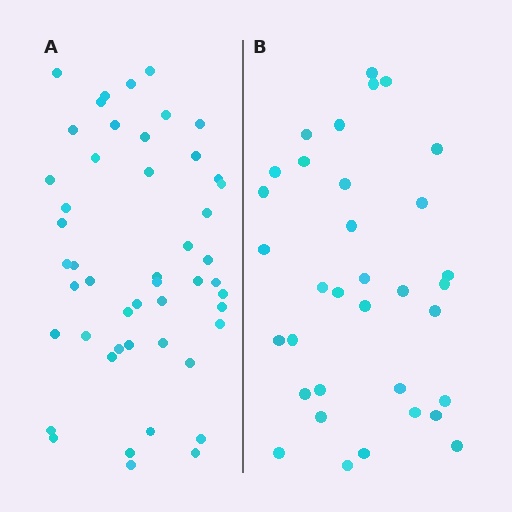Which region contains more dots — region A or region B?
Region A (the left region) has more dots.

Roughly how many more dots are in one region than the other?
Region A has approximately 15 more dots than region B.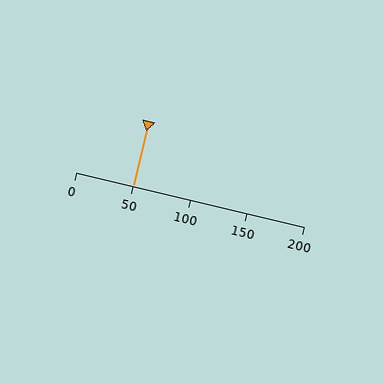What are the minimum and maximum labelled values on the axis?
The axis runs from 0 to 200.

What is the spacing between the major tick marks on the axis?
The major ticks are spaced 50 apart.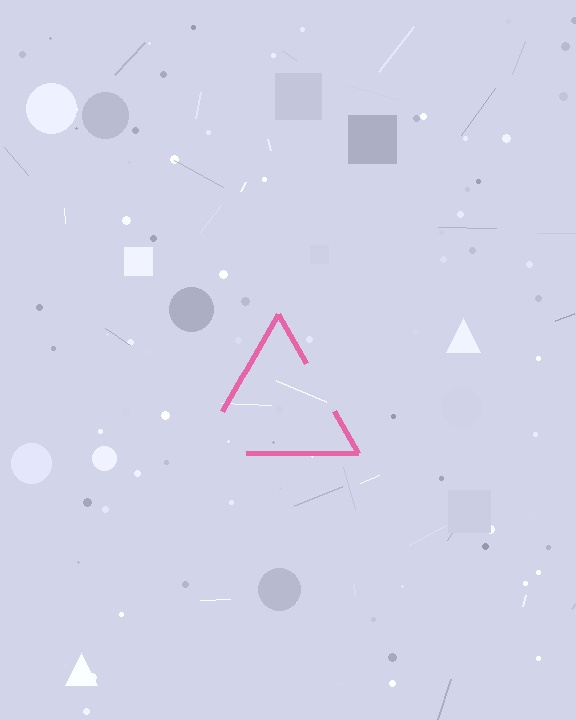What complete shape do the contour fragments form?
The contour fragments form a triangle.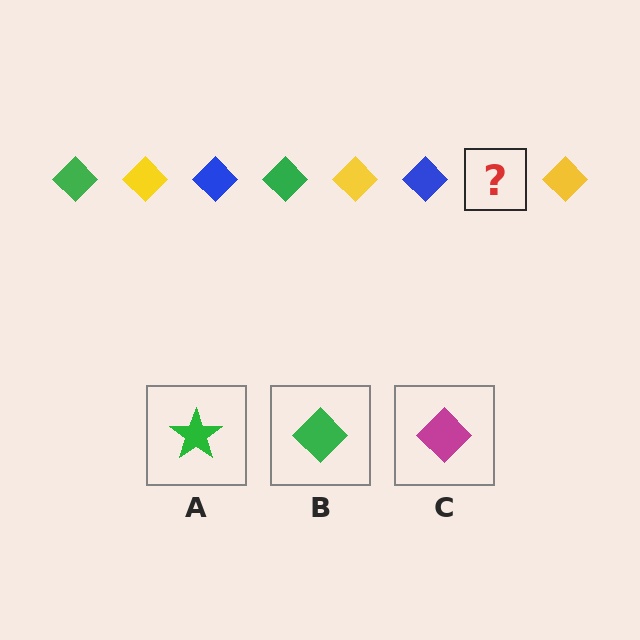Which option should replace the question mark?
Option B.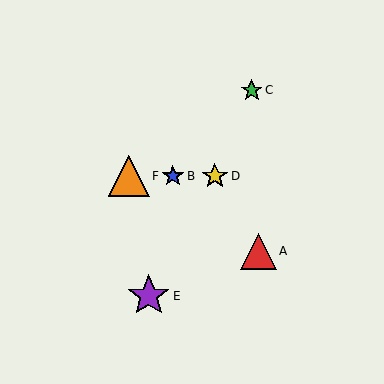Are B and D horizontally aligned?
Yes, both are at y≈176.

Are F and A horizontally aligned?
No, F is at y≈176 and A is at y≈251.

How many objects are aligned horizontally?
3 objects (B, D, F) are aligned horizontally.